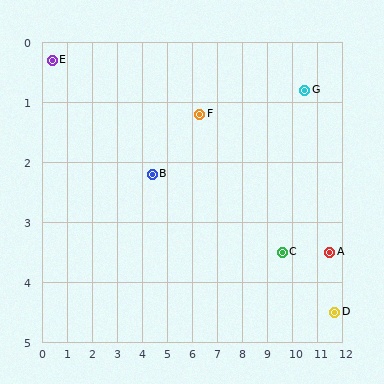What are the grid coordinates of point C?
Point C is at approximately (9.6, 3.5).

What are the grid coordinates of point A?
Point A is at approximately (11.5, 3.5).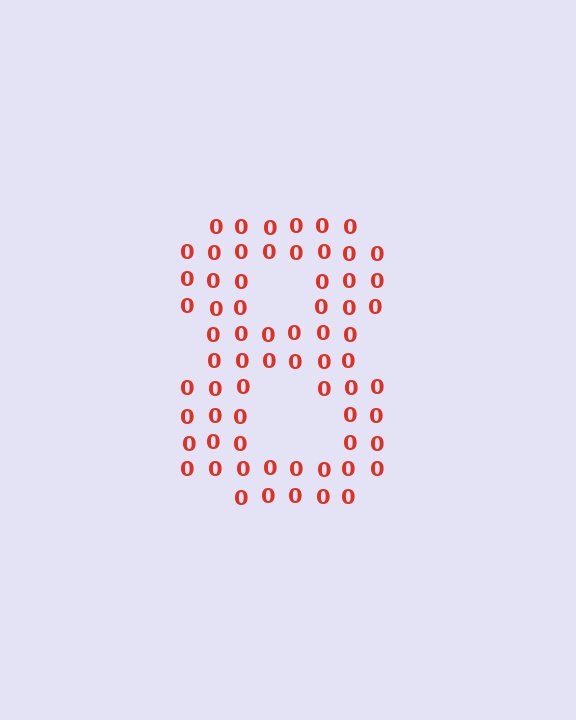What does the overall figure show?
The overall figure shows the digit 8.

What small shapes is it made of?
It is made of small digit 0's.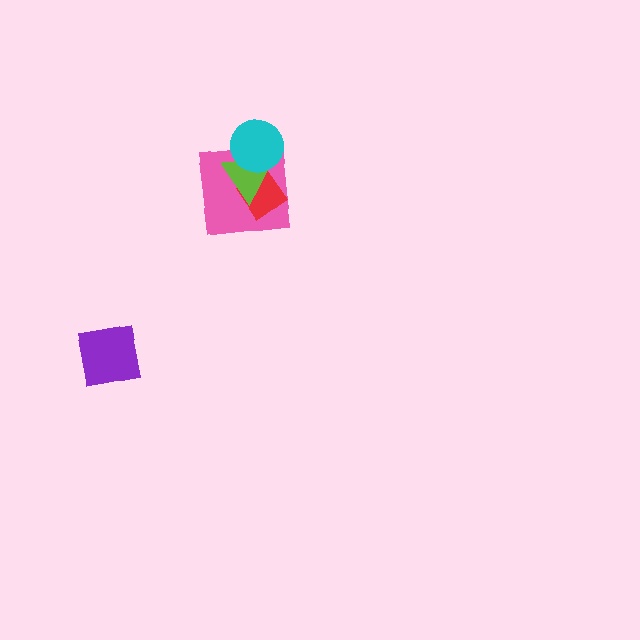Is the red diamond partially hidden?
Yes, it is partially covered by another shape.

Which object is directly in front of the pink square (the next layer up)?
The red diamond is directly in front of the pink square.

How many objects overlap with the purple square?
0 objects overlap with the purple square.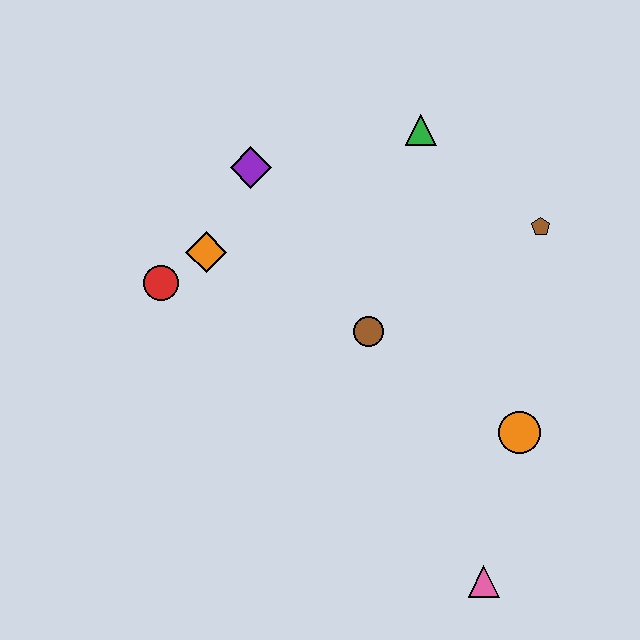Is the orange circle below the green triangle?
Yes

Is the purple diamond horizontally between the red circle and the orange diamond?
No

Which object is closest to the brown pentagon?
The green triangle is closest to the brown pentagon.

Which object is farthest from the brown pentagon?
The red circle is farthest from the brown pentagon.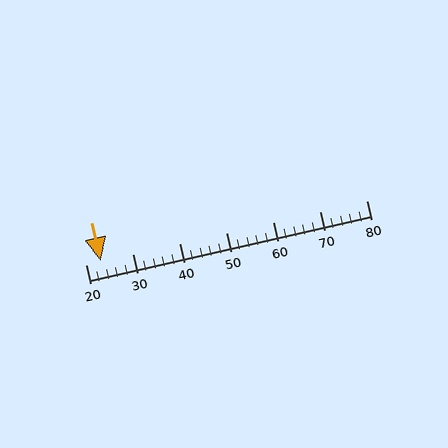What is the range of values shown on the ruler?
The ruler shows values from 20 to 80.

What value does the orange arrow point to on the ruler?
The orange arrow points to approximately 23.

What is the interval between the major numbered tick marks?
The major tick marks are spaced 10 units apart.